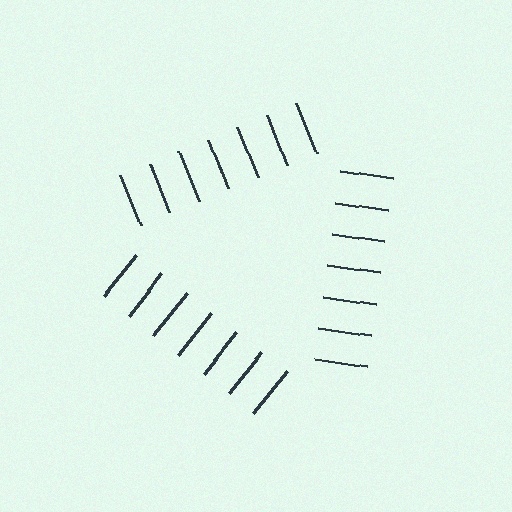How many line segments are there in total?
21 — 7 along each of the 3 edges.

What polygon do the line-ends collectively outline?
An illusory triangle — the line segments terminate on its edges but no continuous stroke is drawn.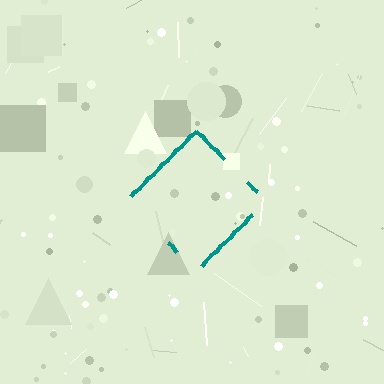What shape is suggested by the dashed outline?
The dashed outline suggests a diamond.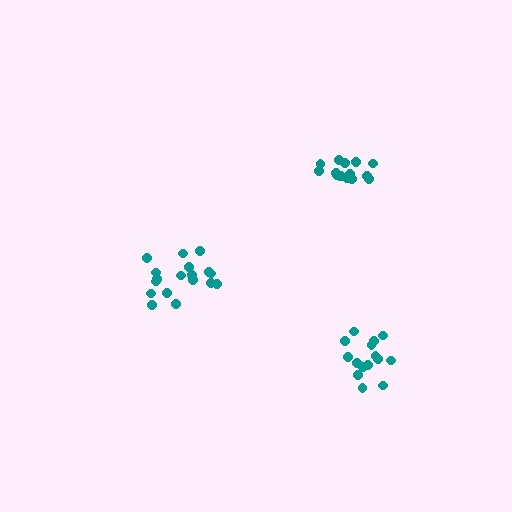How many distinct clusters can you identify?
There are 3 distinct clusters.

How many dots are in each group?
Group 1: 18 dots, Group 2: 15 dots, Group 3: 15 dots (48 total).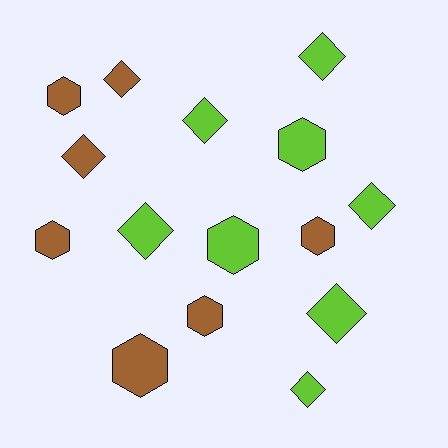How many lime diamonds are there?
There are 6 lime diamonds.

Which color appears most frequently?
Lime, with 8 objects.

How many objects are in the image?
There are 15 objects.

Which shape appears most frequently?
Diamond, with 8 objects.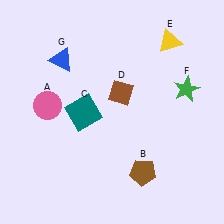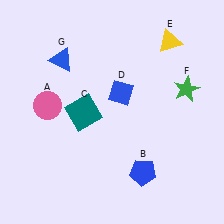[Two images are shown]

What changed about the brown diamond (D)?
In Image 1, D is brown. In Image 2, it changed to blue.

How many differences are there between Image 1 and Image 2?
There are 2 differences between the two images.